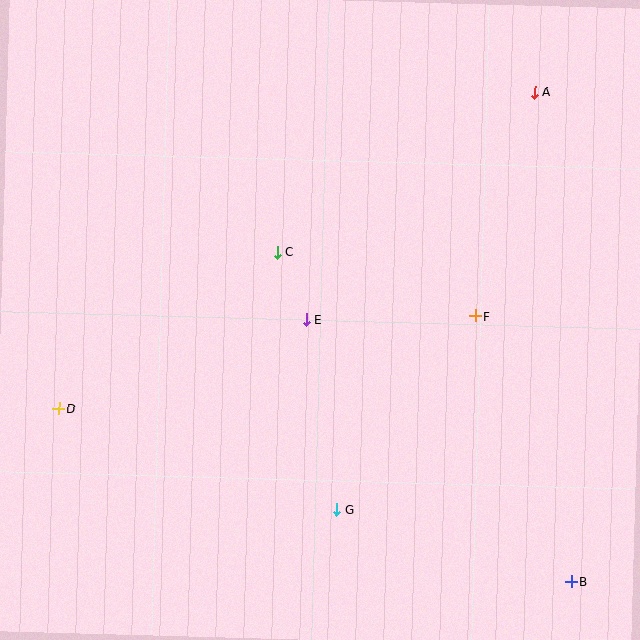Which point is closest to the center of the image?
Point E at (306, 319) is closest to the center.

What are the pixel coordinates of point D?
Point D is at (58, 409).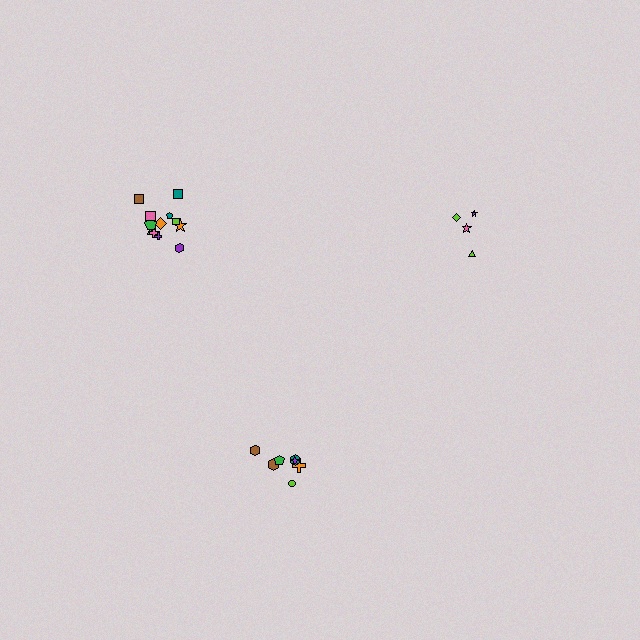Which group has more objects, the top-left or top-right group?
The top-left group.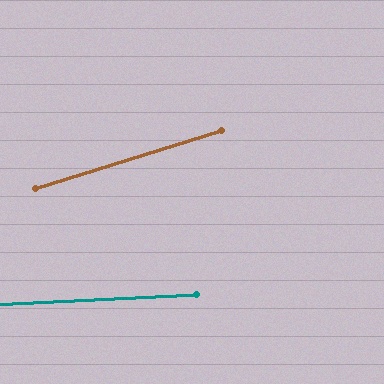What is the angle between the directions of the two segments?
Approximately 15 degrees.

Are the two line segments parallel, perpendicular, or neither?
Neither parallel nor perpendicular — they differ by about 15°.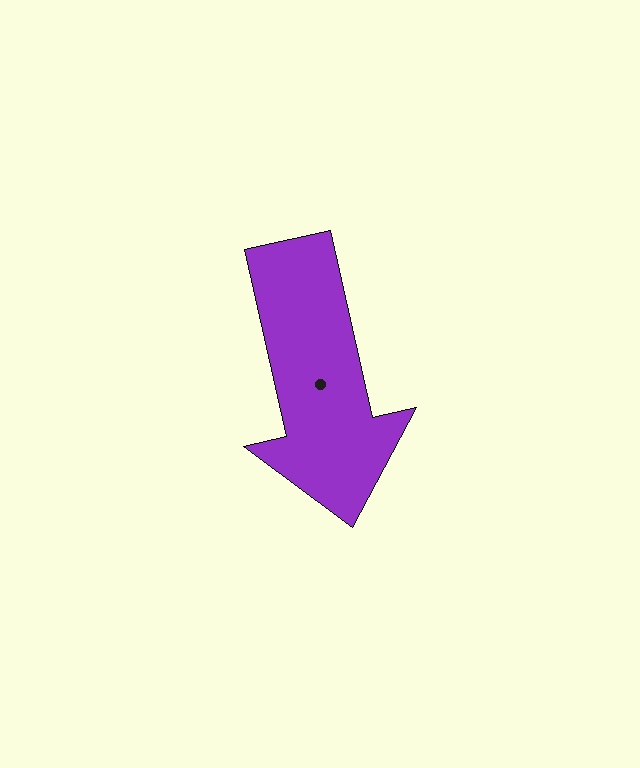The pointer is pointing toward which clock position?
Roughly 6 o'clock.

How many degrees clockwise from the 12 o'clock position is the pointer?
Approximately 167 degrees.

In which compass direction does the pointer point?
South.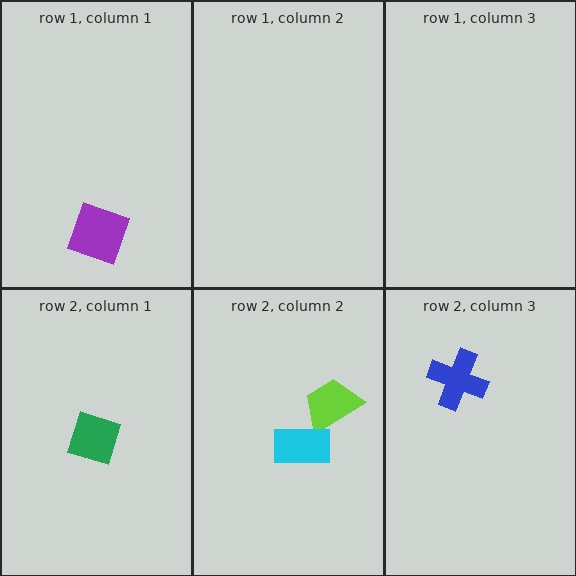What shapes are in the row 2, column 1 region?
The green diamond.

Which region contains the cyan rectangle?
The row 2, column 2 region.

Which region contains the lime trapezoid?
The row 2, column 2 region.